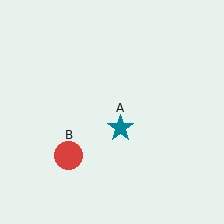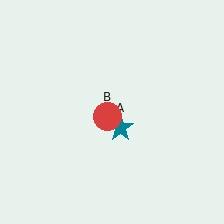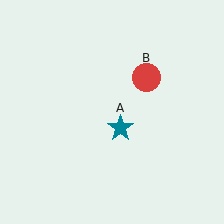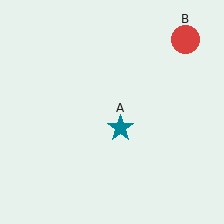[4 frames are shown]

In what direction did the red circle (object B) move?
The red circle (object B) moved up and to the right.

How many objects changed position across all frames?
1 object changed position: red circle (object B).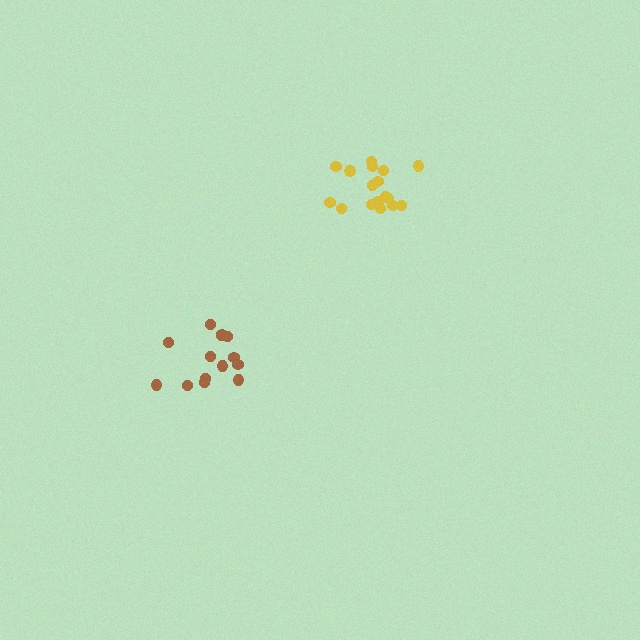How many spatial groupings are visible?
There are 2 spatial groupings.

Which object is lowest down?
The brown cluster is bottommost.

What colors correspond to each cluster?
The clusters are colored: brown, yellow.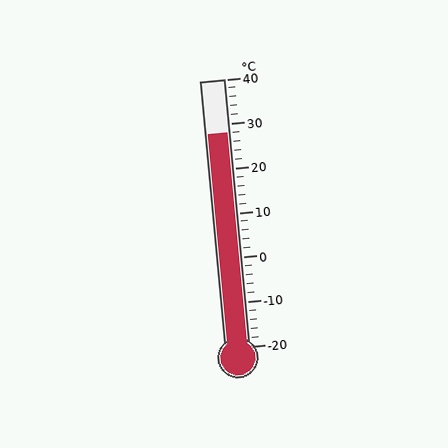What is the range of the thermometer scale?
The thermometer scale ranges from -20°C to 40°C.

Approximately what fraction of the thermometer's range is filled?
The thermometer is filled to approximately 80% of its range.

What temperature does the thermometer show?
The thermometer shows approximately 28°C.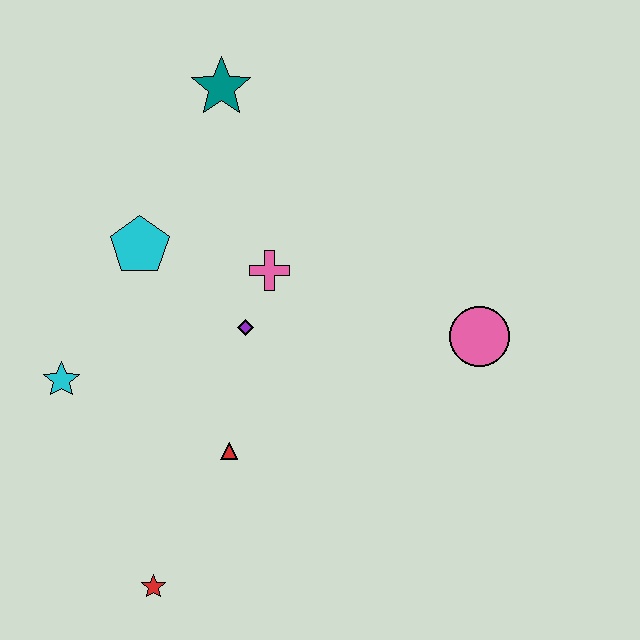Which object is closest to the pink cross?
The purple diamond is closest to the pink cross.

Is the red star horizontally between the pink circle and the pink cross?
No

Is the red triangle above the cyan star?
No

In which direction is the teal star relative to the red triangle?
The teal star is above the red triangle.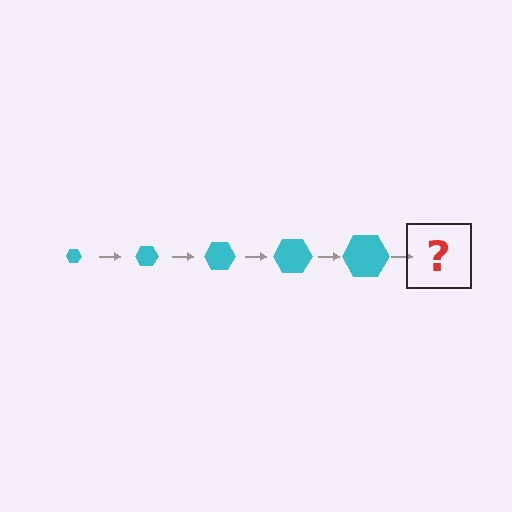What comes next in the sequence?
The next element should be a cyan hexagon, larger than the previous one.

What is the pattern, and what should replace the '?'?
The pattern is that the hexagon gets progressively larger each step. The '?' should be a cyan hexagon, larger than the previous one.